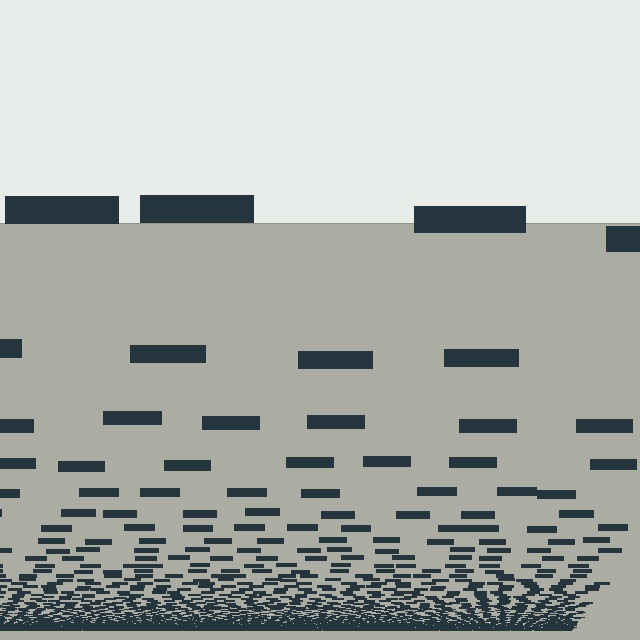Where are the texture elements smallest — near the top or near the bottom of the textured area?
Near the bottom.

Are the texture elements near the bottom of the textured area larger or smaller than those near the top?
Smaller. The gradient is inverted — elements near the bottom are smaller and denser.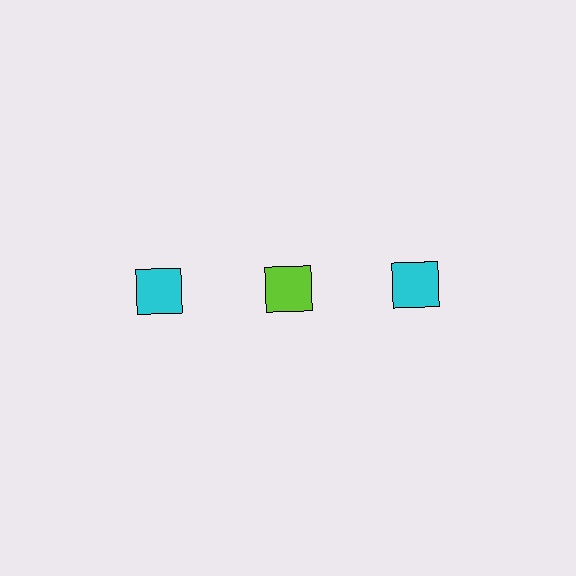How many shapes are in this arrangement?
There are 3 shapes arranged in a grid pattern.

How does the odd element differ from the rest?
It has a different color: lime instead of cyan.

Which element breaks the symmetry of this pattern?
The lime square in the top row, second from left column breaks the symmetry. All other shapes are cyan squares.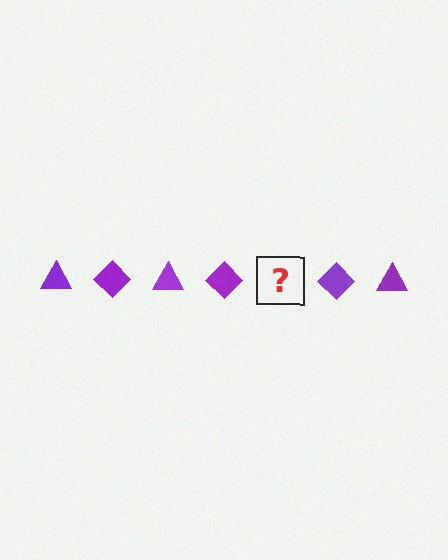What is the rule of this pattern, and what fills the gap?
The rule is that the pattern cycles through triangle, diamond shapes in purple. The gap should be filled with a purple triangle.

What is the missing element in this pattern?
The missing element is a purple triangle.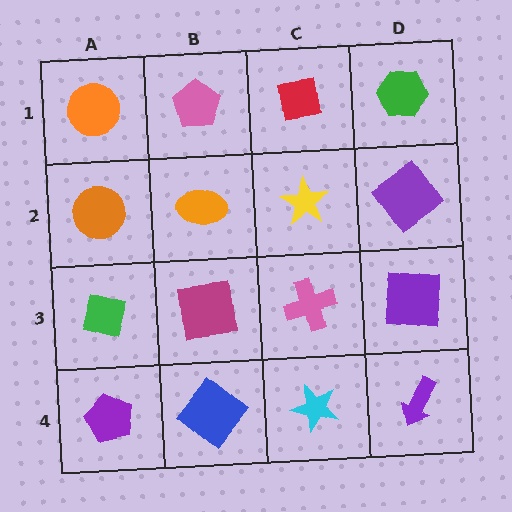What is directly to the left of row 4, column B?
A purple pentagon.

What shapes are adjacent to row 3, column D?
A purple diamond (row 2, column D), a purple arrow (row 4, column D), a pink cross (row 3, column C).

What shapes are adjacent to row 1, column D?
A purple diamond (row 2, column D), a red square (row 1, column C).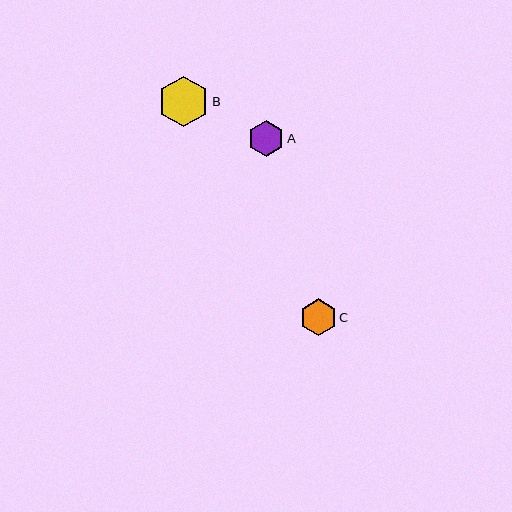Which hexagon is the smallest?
Hexagon A is the smallest with a size of approximately 36 pixels.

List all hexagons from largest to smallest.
From largest to smallest: B, C, A.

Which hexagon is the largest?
Hexagon B is the largest with a size of approximately 51 pixels.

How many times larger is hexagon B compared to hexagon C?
Hexagon B is approximately 1.4 times the size of hexagon C.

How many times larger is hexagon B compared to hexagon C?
Hexagon B is approximately 1.4 times the size of hexagon C.